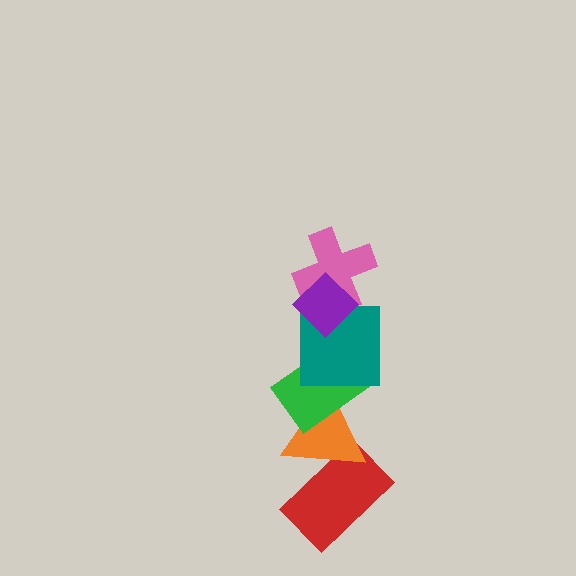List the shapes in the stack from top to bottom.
From top to bottom: the purple diamond, the pink cross, the teal square, the green rectangle, the orange triangle, the red rectangle.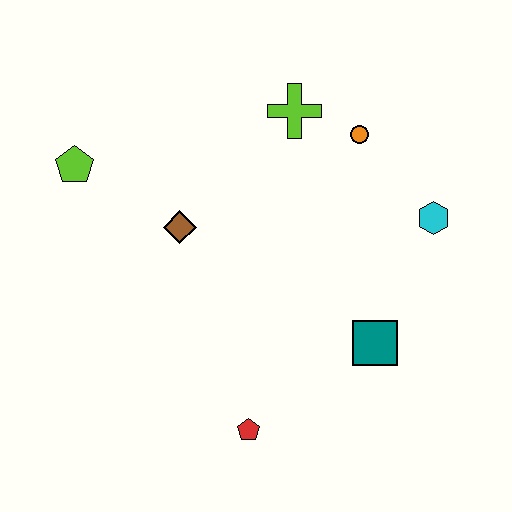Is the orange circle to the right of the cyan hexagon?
No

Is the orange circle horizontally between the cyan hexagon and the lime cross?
Yes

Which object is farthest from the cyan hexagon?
The lime pentagon is farthest from the cyan hexagon.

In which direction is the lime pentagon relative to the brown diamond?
The lime pentagon is to the left of the brown diamond.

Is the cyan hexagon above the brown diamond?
Yes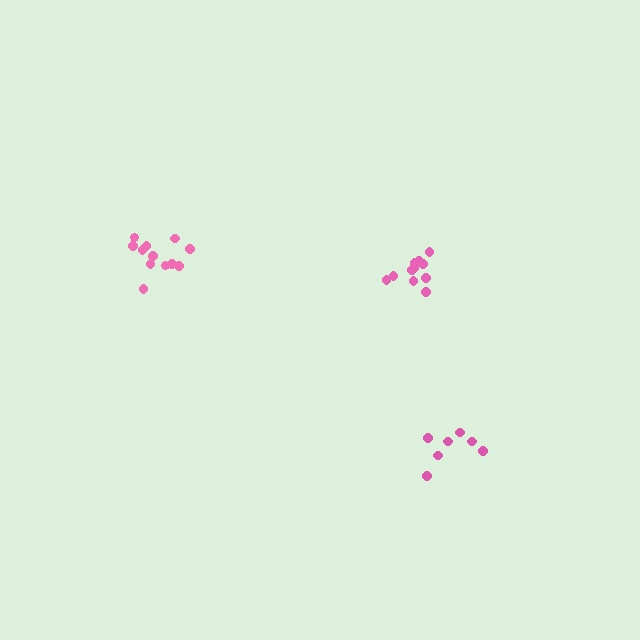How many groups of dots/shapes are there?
There are 3 groups.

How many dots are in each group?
Group 1: 12 dots, Group 2: 7 dots, Group 3: 12 dots (31 total).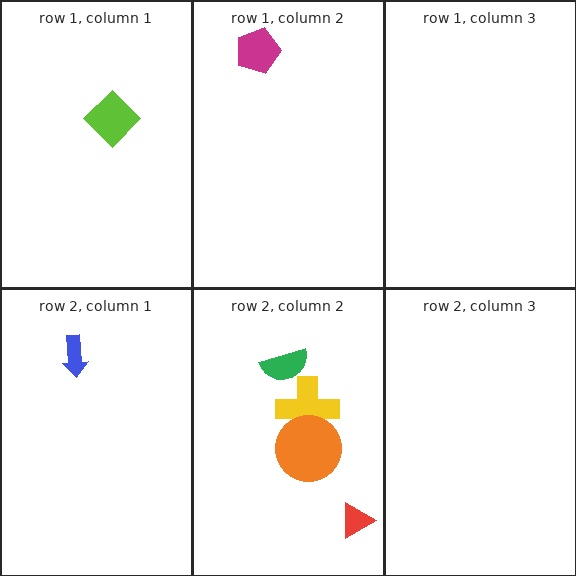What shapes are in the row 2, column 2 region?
The yellow cross, the green semicircle, the red triangle, the orange circle.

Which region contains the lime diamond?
The row 1, column 1 region.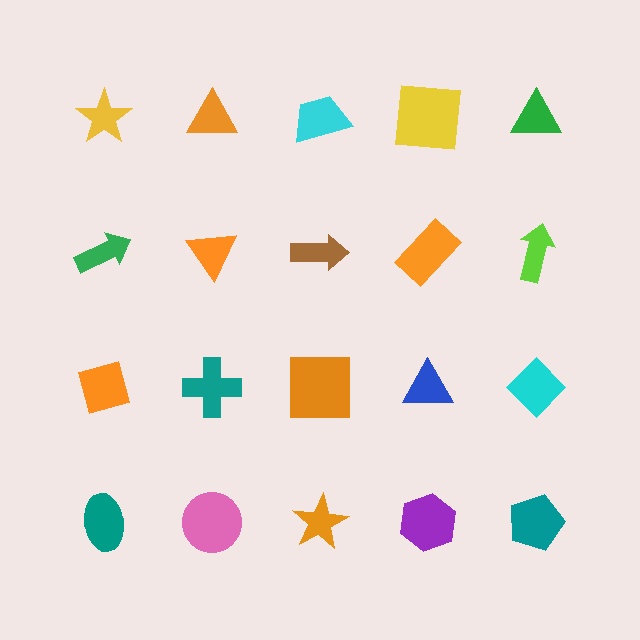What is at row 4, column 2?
A pink circle.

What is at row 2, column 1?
A green arrow.